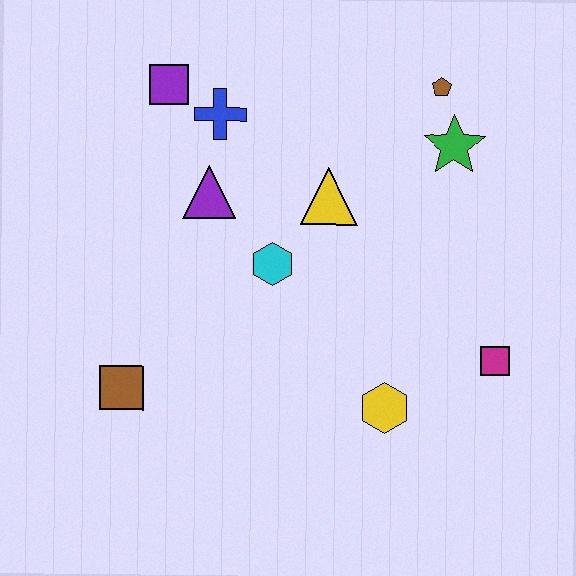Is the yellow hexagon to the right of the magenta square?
No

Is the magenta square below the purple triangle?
Yes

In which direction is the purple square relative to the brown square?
The purple square is above the brown square.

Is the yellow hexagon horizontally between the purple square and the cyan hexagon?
No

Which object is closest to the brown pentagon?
The green star is closest to the brown pentagon.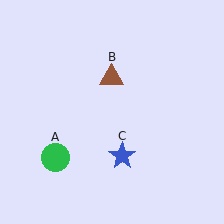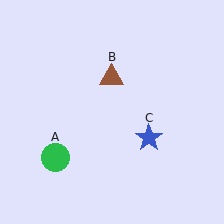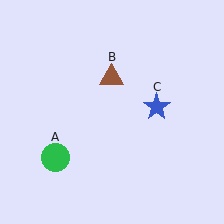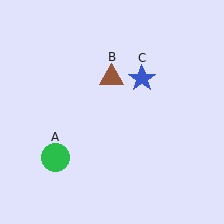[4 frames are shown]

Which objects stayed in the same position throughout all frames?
Green circle (object A) and brown triangle (object B) remained stationary.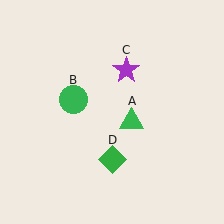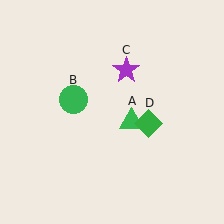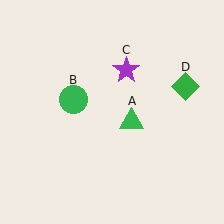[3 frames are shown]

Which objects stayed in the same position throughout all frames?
Green triangle (object A) and green circle (object B) and purple star (object C) remained stationary.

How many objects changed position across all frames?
1 object changed position: green diamond (object D).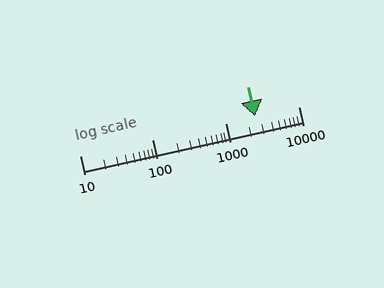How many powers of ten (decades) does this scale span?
The scale spans 3 decades, from 10 to 10000.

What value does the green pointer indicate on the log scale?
The pointer indicates approximately 2500.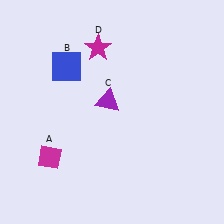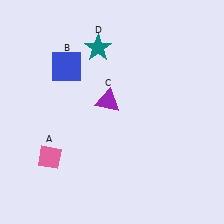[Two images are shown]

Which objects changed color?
A changed from magenta to pink. D changed from magenta to teal.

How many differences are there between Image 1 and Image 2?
There are 2 differences between the two images.